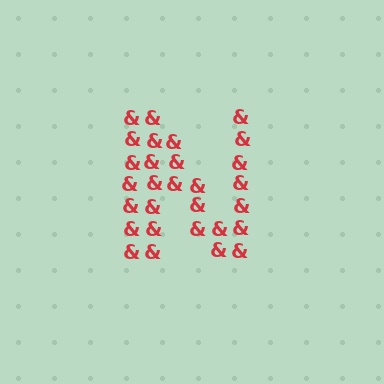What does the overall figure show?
The overall figure shows the letter N.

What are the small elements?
The small elements are ampersands.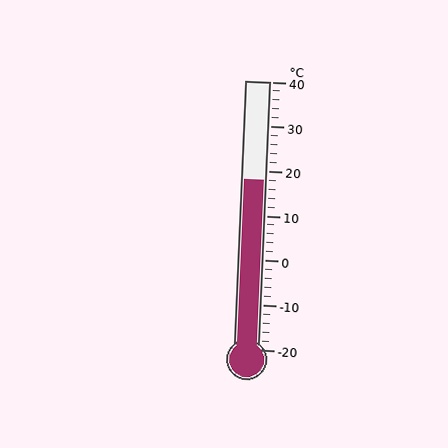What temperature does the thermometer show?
The thermometer shows approximately 18°C.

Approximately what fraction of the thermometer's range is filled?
The thermometer is filled to approximately 65% of its range.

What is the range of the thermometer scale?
The thermometer scale ranges from -20°C to 40°C.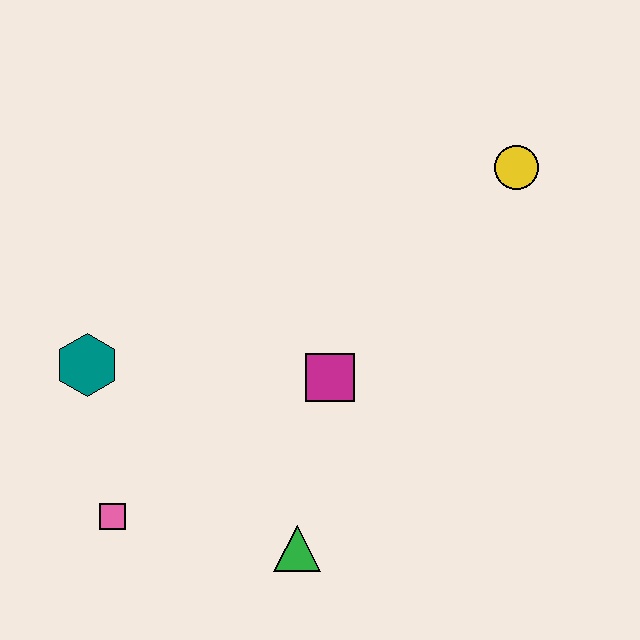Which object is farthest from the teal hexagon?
The yellow circle is farthest from the teal hexagon.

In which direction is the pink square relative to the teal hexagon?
The pink square is below the teal hexagon.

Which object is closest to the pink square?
The teal hexagon is closest to the pink square.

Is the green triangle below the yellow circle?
Yes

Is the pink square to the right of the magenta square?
No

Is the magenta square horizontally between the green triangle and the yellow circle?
Yes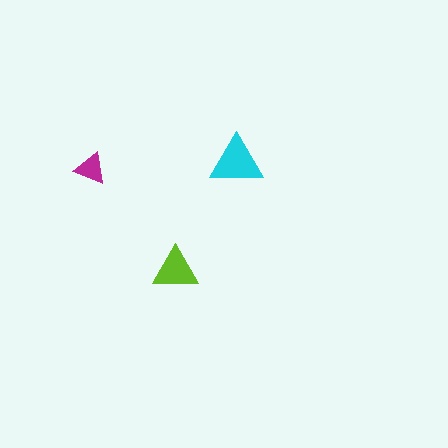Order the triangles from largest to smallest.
the cyan one, the lime one, the magenta one.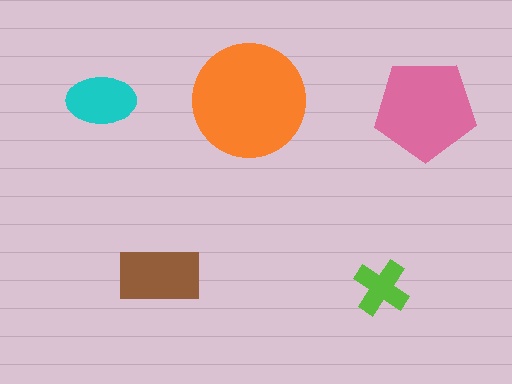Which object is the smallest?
The lime cross.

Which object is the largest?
The orange circle.